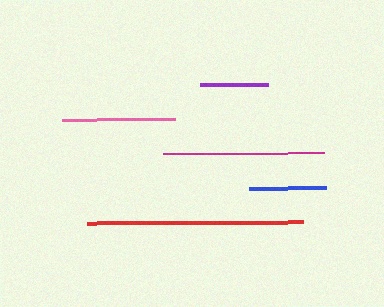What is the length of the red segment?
The red segment is approximately 215 pixels long.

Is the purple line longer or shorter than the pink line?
The pink line is longer than the purple line.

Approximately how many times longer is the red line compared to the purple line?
The red line is approximately 3.2 times the length of the purple line.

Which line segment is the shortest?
The purple line is the shortest at approximately 68 pixels.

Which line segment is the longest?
The red line is the longest at approximately 215 pixels.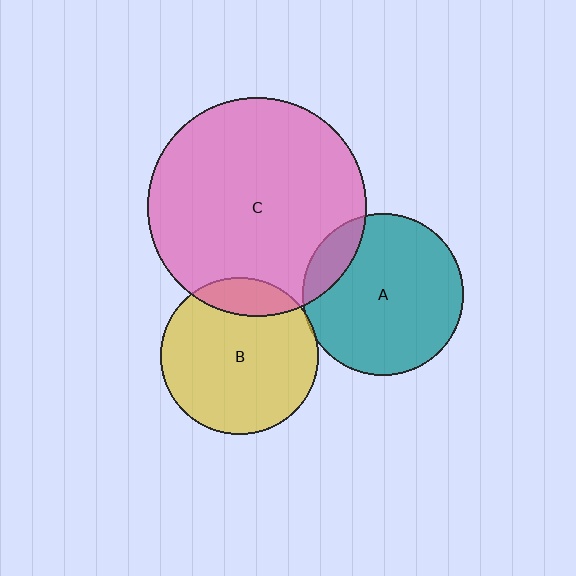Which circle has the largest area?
Circle C (pink).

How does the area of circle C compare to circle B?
Approximately 1.9 times.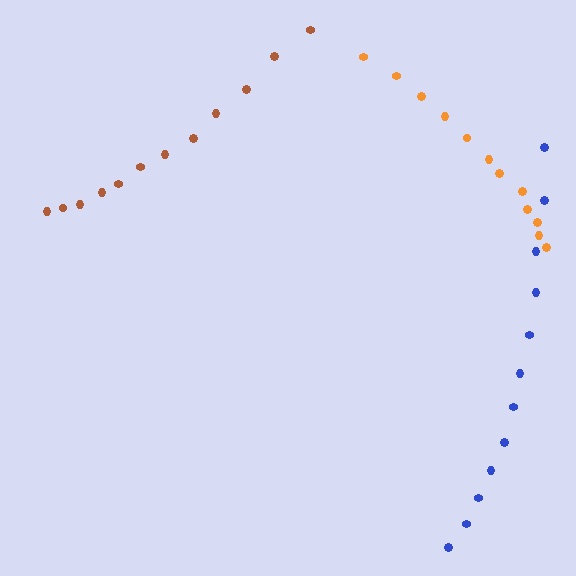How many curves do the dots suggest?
There are 3 distinct paths.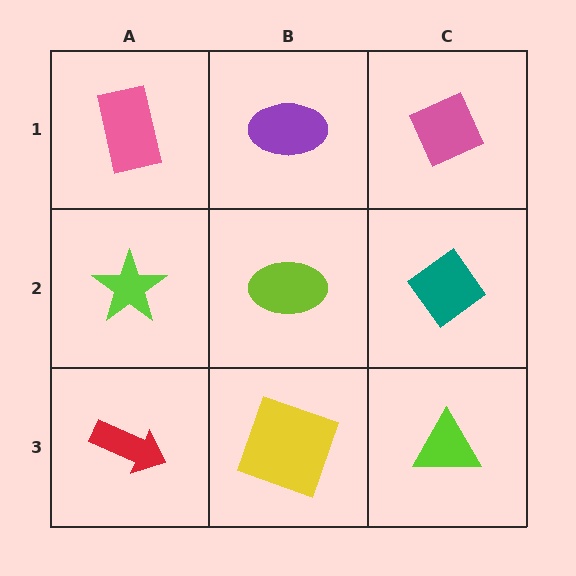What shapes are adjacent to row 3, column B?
A lime ellipse (row 2, column B), a red arrow (row 3, column A), a lime triangle (row 3, column C).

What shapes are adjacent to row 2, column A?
A pink rectangle (row 1, column A), a red arrow (row 3, column A), a lime ellipse (row 2, column B).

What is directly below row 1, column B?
A lime ellipse.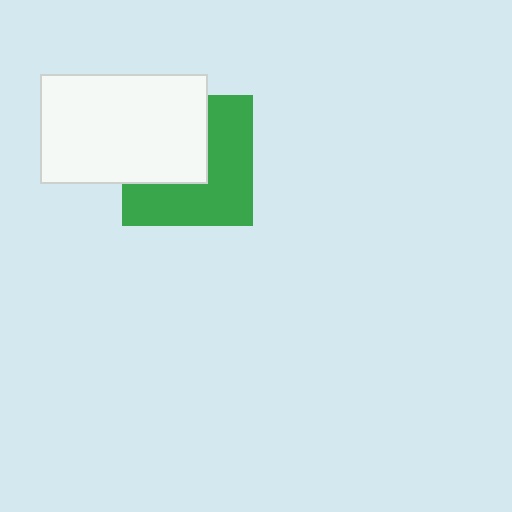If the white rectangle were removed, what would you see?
You would see the complete green square.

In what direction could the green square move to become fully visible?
The green square could move toward the lower-right. That would shift it out from behind the white rectangle entirely.